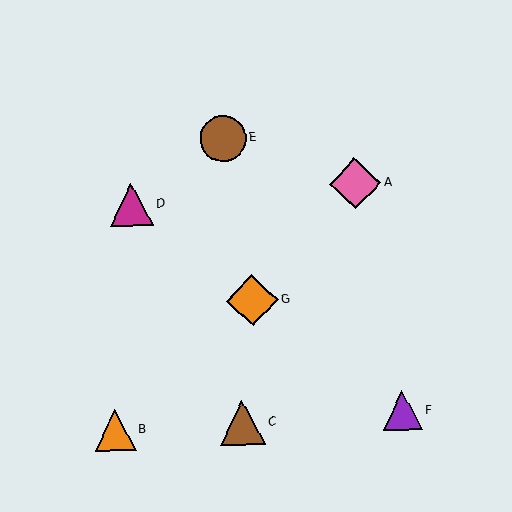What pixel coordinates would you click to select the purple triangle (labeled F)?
Click at (402, 410) to select the purple triangle F.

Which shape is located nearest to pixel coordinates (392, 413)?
The purple triangle (labeled F) at (402, 410) is nearest to that location.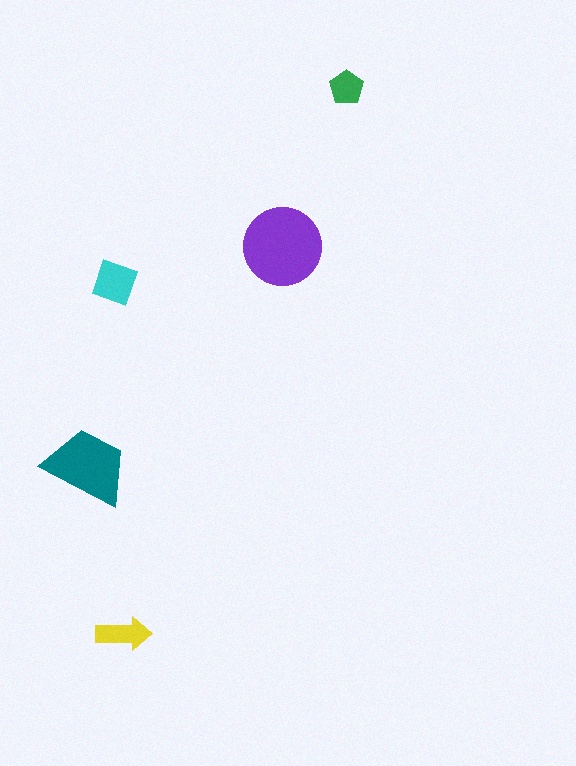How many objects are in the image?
There are 5 objects in the image.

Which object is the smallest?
The green pentagon.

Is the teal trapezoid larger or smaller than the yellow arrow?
Larger.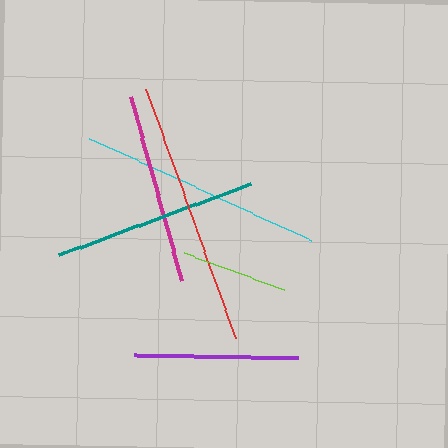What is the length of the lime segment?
The lime segment is approximately 105 pixels long.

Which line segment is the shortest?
The lime line is the shortest at approximately 105 pixels.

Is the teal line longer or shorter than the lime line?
The teal line is longer than the lime line.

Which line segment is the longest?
The red line is the longest at approximately 265 pixels.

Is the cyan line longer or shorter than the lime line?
The cyan line is longer than the lime line.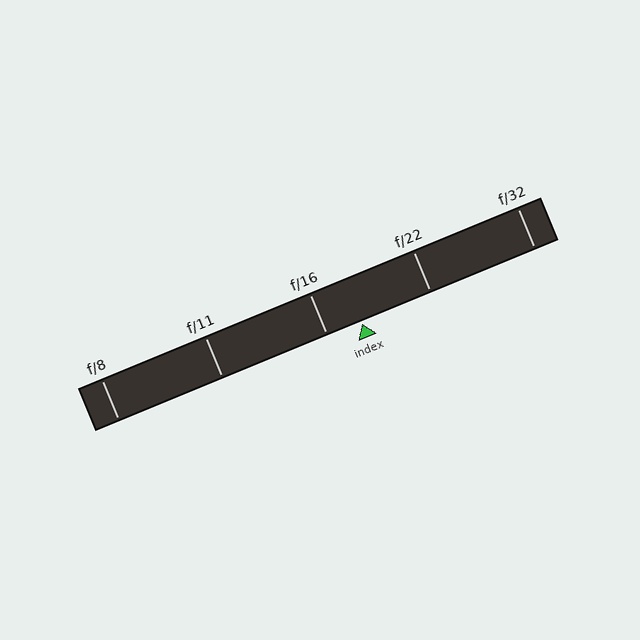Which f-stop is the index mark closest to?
The index mark is closest to f/16.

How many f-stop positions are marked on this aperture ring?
There are 5 f-stop positions marked.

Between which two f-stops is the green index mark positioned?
The index mark is between f/16 and f/22.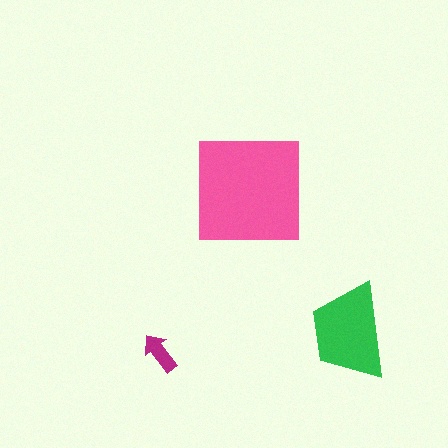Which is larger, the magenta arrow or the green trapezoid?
The green trapezoid.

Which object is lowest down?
The magenta arrow is bottommost.